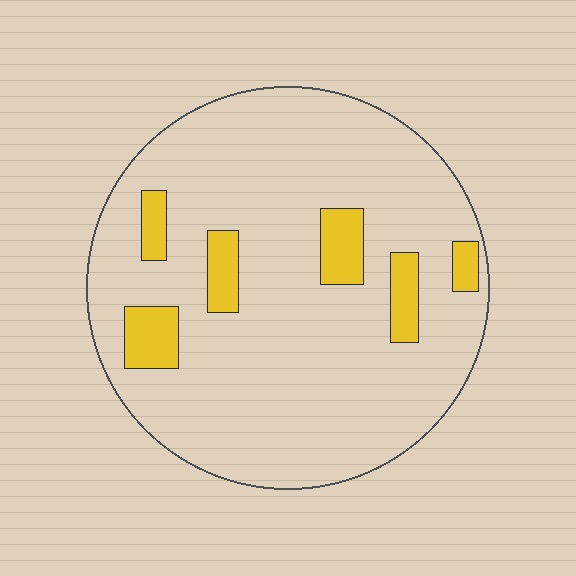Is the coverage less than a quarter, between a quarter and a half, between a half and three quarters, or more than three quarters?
Less than a quarter.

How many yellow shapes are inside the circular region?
6.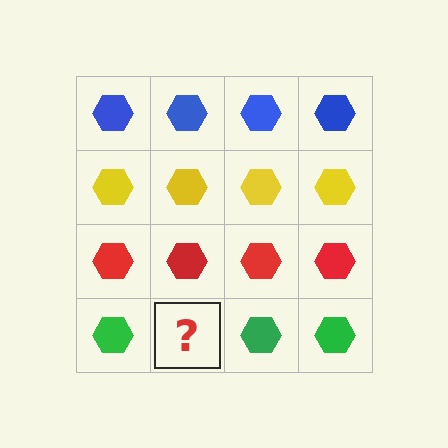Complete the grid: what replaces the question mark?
The question mark should be replaced with a green hexagon.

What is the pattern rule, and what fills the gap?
The rule is that each row has a consistent color. The gap should be filled with a green hexagon.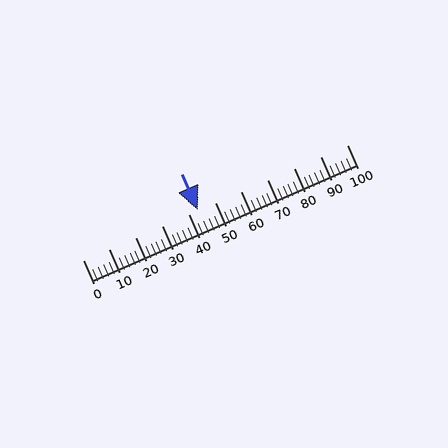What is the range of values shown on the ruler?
The ruler shows values from 0 to 100.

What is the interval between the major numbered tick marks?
The major tick marks are spaced 10 units apart.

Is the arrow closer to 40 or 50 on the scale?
The arrow is closer to 40.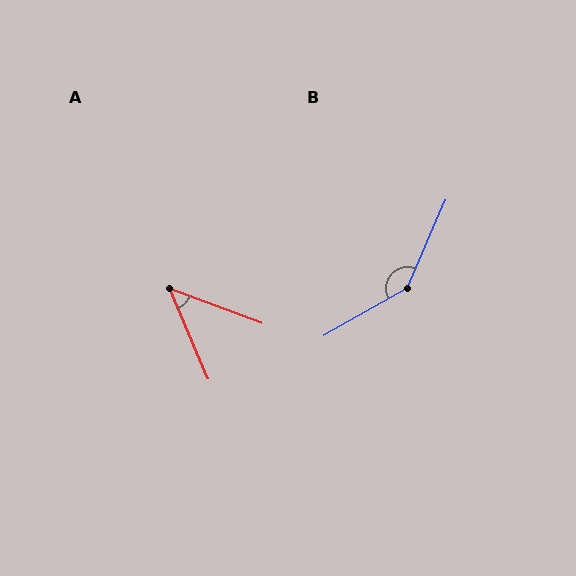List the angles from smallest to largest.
A (47°), B (143°).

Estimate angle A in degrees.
Approximately 47 degrees.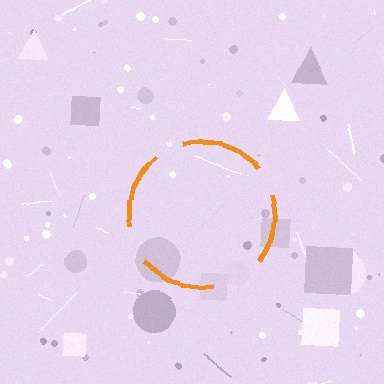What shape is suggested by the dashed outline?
The dashed outline suggests a circle.